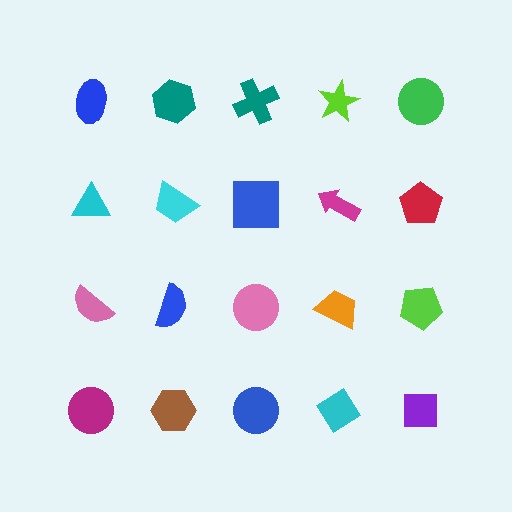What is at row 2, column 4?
A magenta arrow.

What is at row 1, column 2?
A teal hexagon.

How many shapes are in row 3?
5 shapes.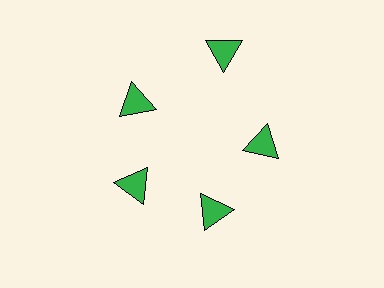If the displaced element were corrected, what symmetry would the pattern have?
It would have 5-fold rotational symmetry — the pattern would map onto itself every 72 degrees.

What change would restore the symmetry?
The symmetry would be restored by moving it inward, back onto the ring so that all 5 triangles sit at equal angles and equal distance from the center.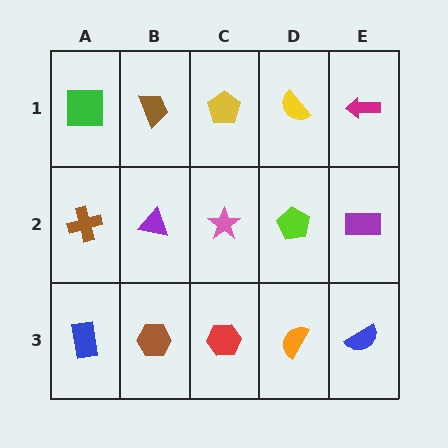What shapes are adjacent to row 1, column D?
A lime pentagon (row 2, column D), a yellow pentagon (row 1, column C), a magenta arrow (row 1, column E).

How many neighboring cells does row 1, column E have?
2.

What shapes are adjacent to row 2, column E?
A magenta arrow (row 1, column E), a blue semicircle (row 3, column E), a lime pentagon (row 2, column D).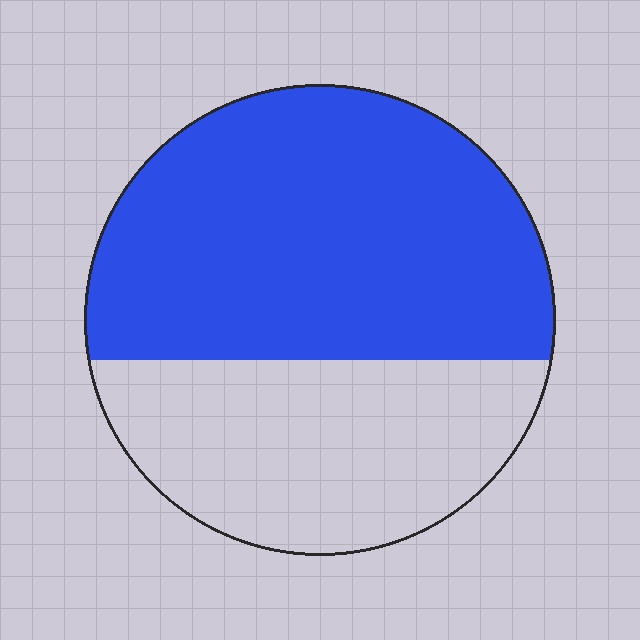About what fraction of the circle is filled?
About three fifths (3/5).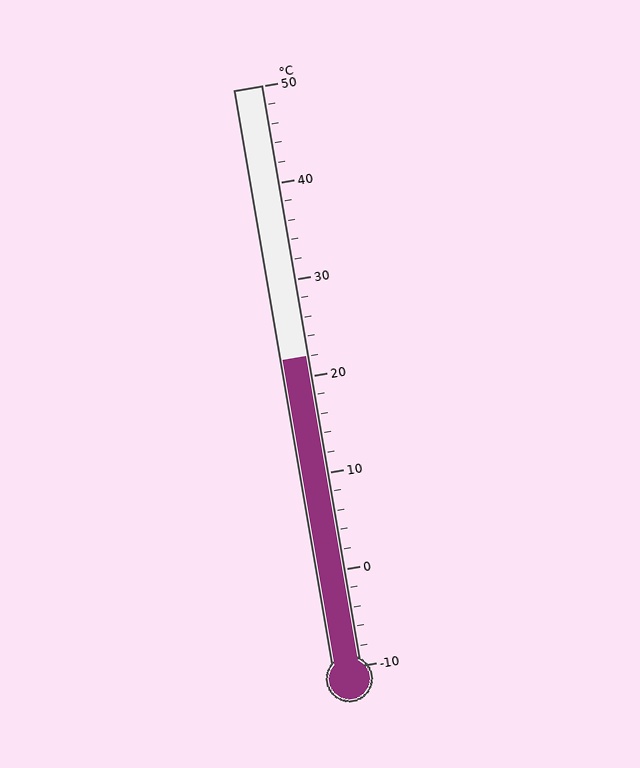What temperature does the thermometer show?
The thermometer shows approximately 22°C.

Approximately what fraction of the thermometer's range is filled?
The thermometer is filled to approximately 55% of its range.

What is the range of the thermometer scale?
The thermometer scale ranges from -10°C to 50°C.